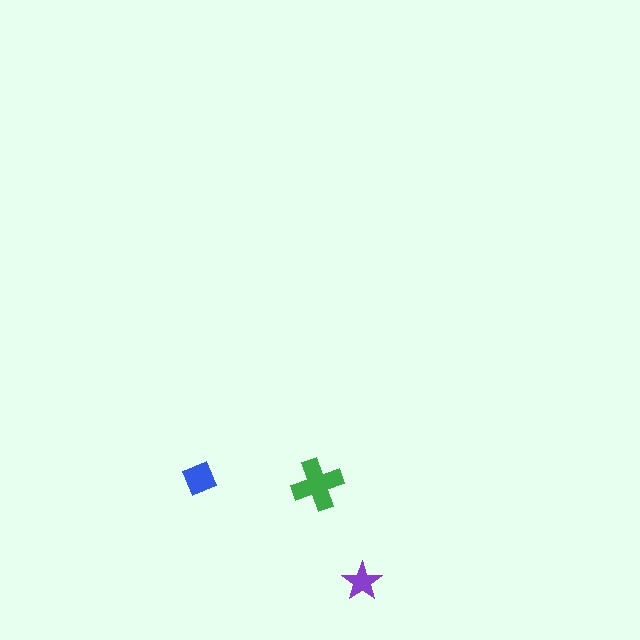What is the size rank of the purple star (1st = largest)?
3rd.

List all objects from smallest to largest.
The purple star, the blue square, the green cross.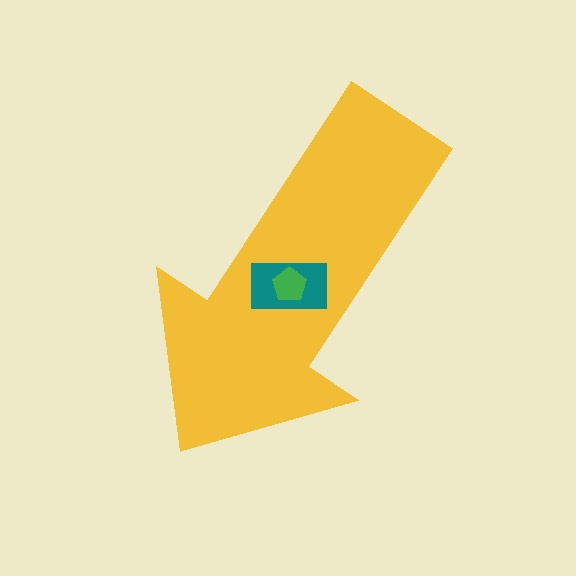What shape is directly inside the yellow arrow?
The teal rectangle.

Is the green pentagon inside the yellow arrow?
Yes.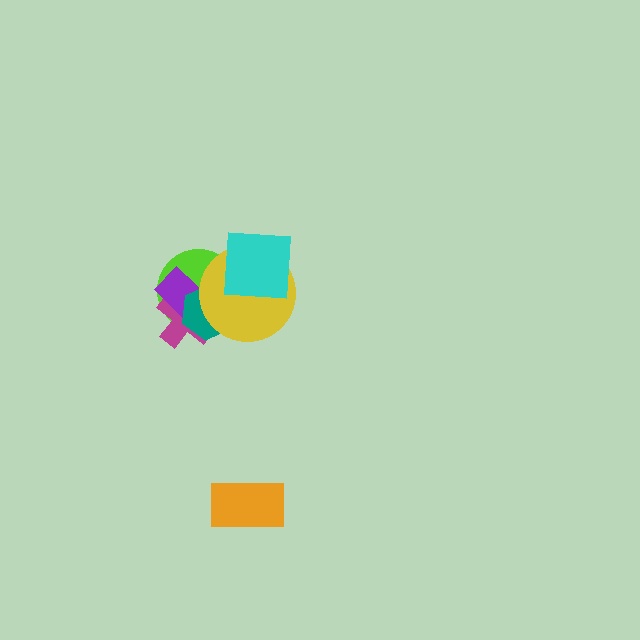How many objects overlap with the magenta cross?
4 objects overlap with the magenta cross.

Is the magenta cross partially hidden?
Yes, it is partially covered by another shape.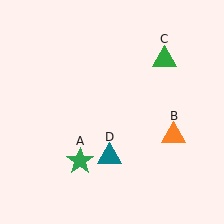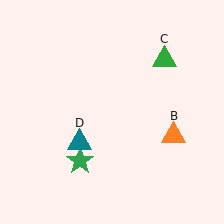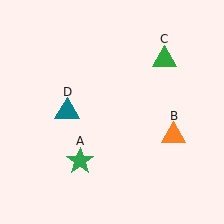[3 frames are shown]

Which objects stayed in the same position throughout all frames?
Green star (object A) and orange triangle (object B) and green triangle (object C) remained stationary.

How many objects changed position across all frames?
1 object changed position: teal triangle (object D).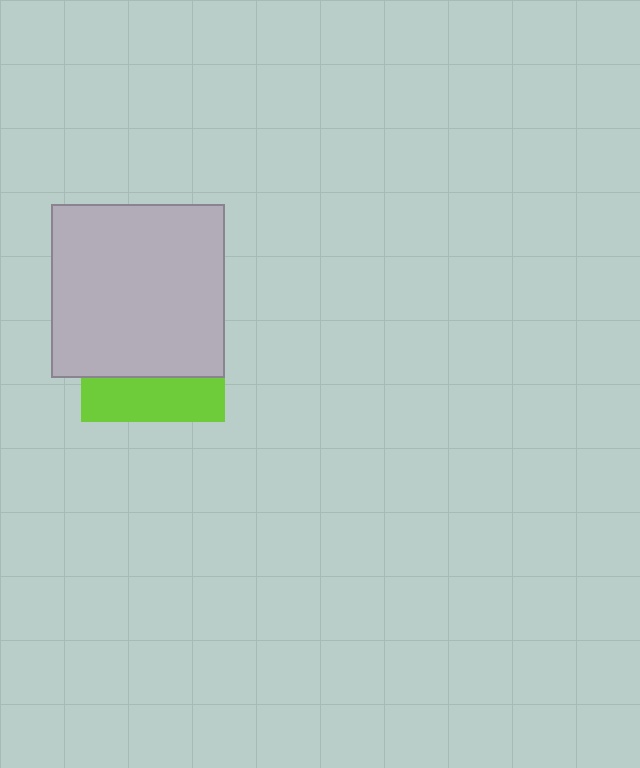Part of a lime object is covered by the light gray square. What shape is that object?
It is a square.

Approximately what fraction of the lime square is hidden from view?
Roughly 69% of the lime square is hidden behind the light gray square.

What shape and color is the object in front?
The object in front is a light gray square.